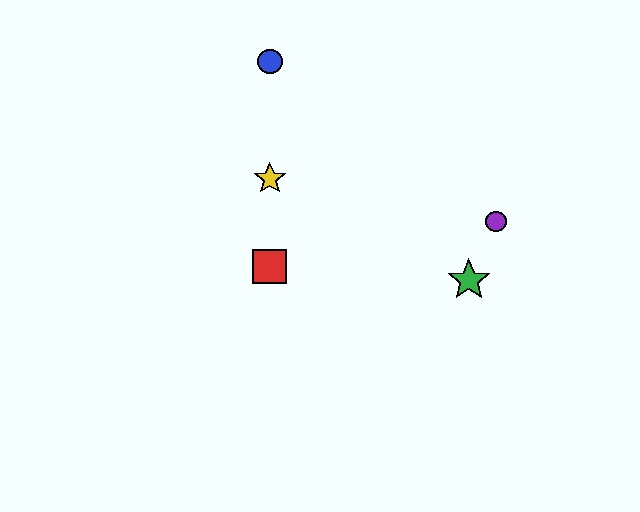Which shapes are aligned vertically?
The red square, the blue circle, the yellow star are aligned vertically.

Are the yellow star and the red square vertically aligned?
Yes, both are at x≈270.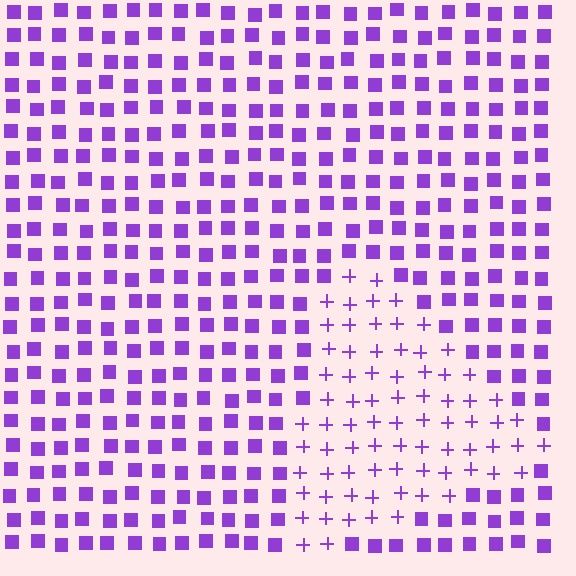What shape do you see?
I see a triangle.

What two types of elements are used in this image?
The image uses plus signs inside the triangle region and squares outside it.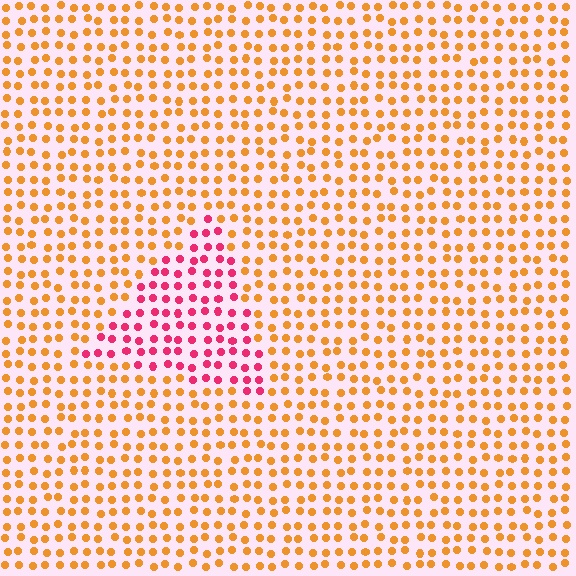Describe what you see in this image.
The image is filled with small orange elements in a uniform arrangement. A triangle-shaped region is visible where the elements are tinted to a slightly different hue, forming a subtle color boundary.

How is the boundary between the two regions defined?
The boundary is defined purely by a slight shift in hue (about 54 degrees). Spacing, size, and orientation are identical on both sides.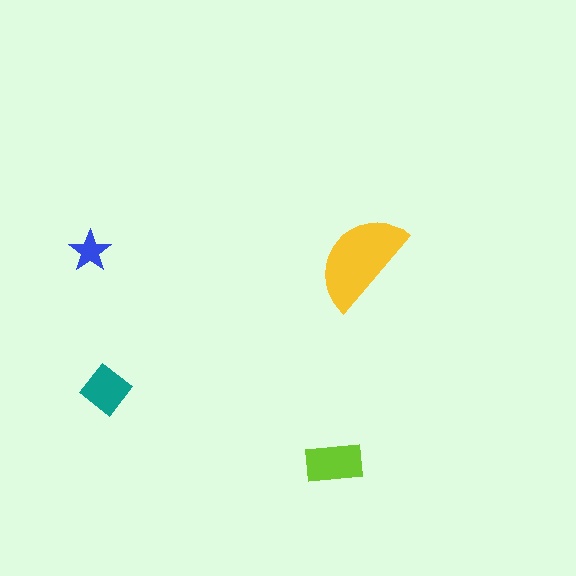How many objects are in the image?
There are 4 objects in the image.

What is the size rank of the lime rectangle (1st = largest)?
2nd.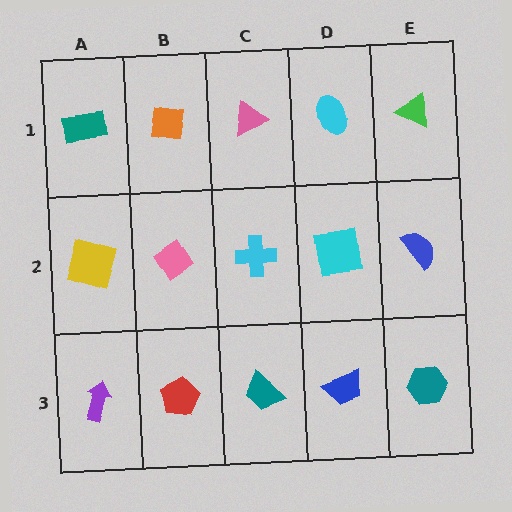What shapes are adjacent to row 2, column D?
A cyan ellipse (row 1, column D), a blue trapezoid (row 3, column D), a cyan cross (row 2, column C), a blue semicircle (row 2, column E).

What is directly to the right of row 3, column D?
A teal hexagon.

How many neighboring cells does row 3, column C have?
3.